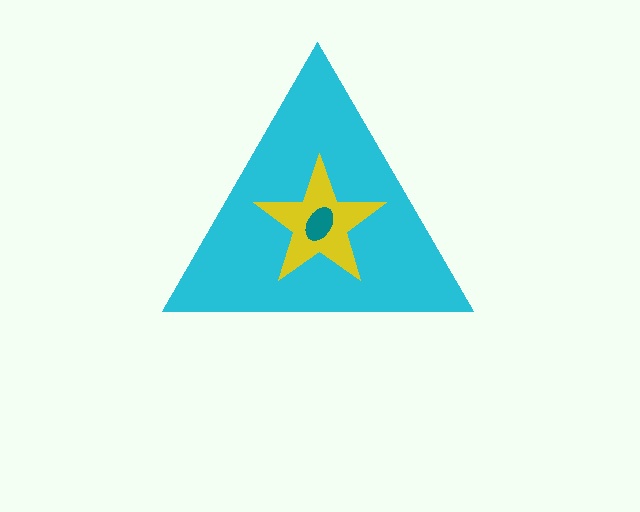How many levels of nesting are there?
3.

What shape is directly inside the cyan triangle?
The yellow star.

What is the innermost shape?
The teal ellipse.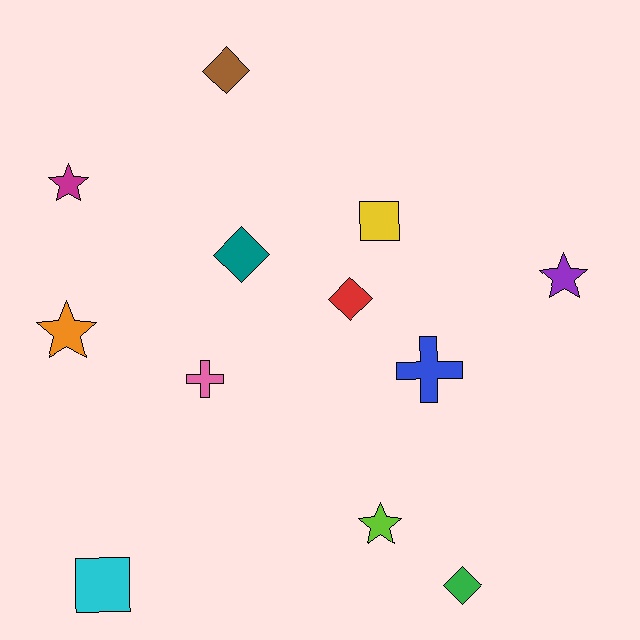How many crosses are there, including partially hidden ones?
There are 2 crosses.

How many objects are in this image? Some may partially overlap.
There are 12 objects.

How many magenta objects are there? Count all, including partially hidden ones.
There is 1 magenta object.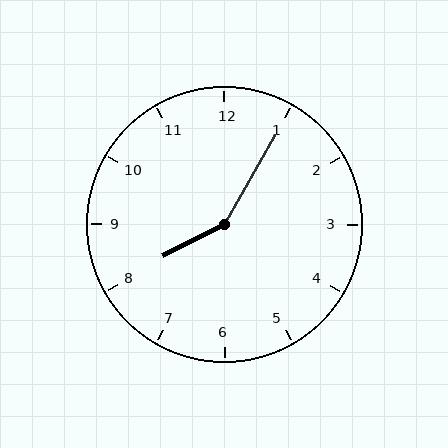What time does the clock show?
8:05.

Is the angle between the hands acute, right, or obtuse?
It is obtuse.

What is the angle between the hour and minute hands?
Approximately 148 degrees.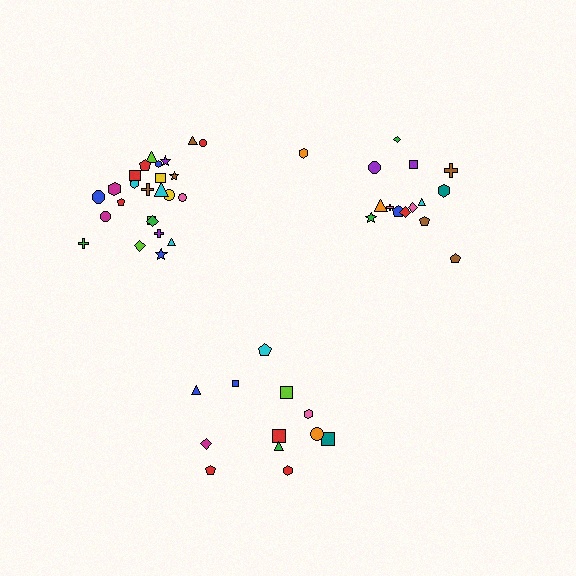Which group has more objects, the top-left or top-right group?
The top-left group.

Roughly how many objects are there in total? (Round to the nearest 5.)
Roughly 50 objects in total.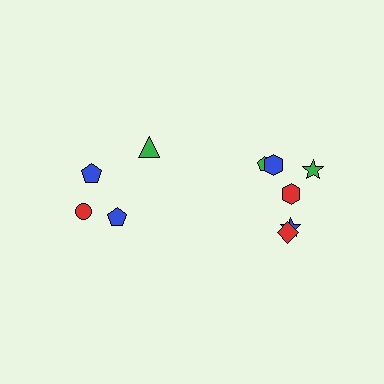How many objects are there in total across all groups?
There are 10 objects.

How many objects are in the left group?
There are 4 objects.